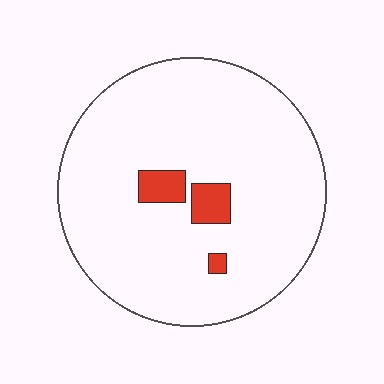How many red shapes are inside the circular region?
3.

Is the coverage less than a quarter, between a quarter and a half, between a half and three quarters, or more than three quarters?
Less than a quarter.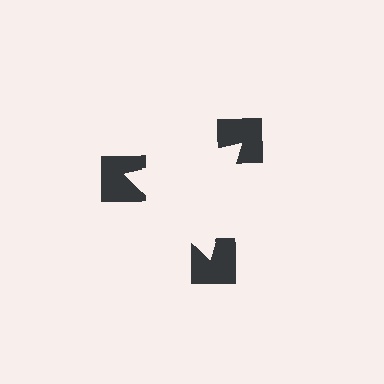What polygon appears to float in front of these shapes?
An illusory triangle — its edges are inferred from the aligned wedge cuts in the notched squares, not physically drawn.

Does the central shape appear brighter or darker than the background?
It typically appears slightly brighter than the background, even though no actual brightness change is drawn.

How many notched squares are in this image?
There are 3 — one at each vertex of the illusory triangle.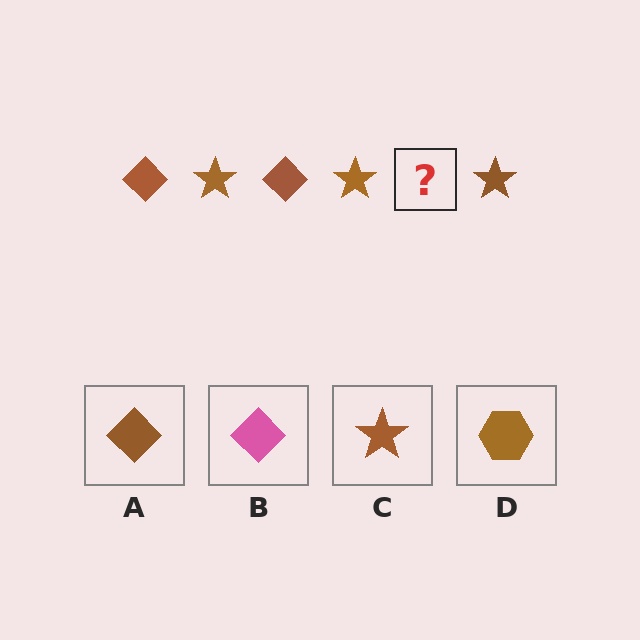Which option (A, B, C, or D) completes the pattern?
A.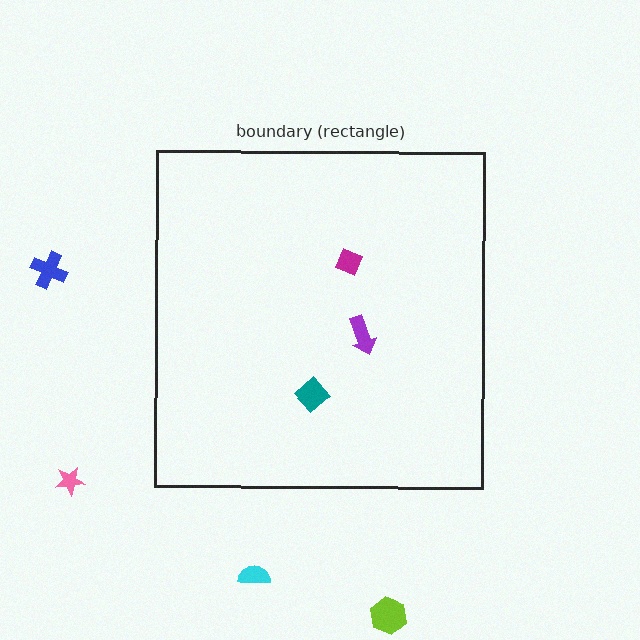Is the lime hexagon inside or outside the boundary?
Outside.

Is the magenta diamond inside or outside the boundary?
Inside.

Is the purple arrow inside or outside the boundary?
Inside.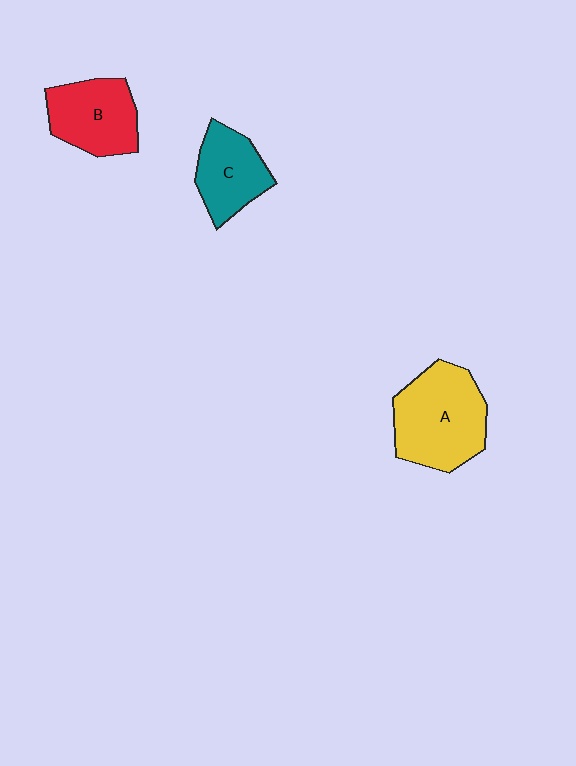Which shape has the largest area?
Shape A (yellow).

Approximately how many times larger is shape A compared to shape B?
Approximately 1.4 times.